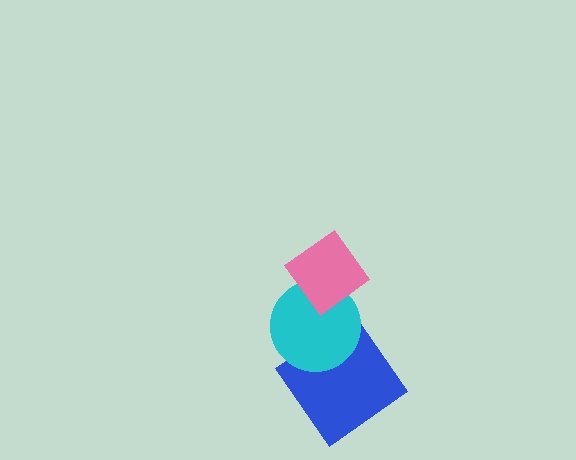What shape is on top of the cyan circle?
The pink diamond is on top of the cyan circle.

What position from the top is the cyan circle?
The cyan circle is 2nd from the top.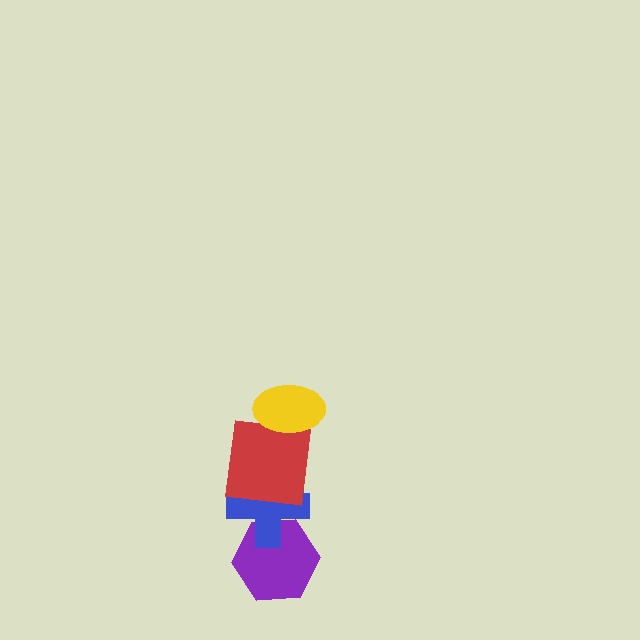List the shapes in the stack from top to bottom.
From top to bottom: the yellow ellipse, the red square, the blue cross, the purple hexagon.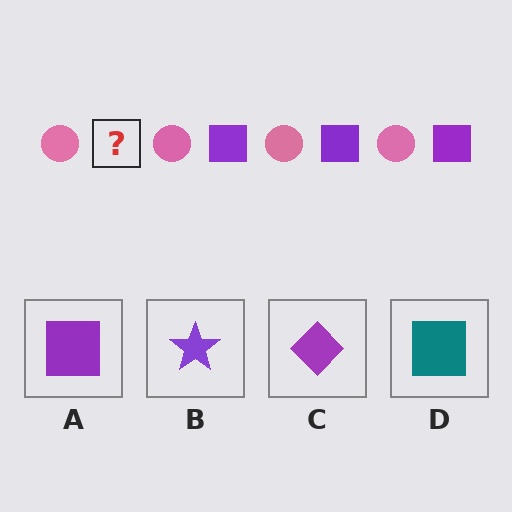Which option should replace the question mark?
Option A.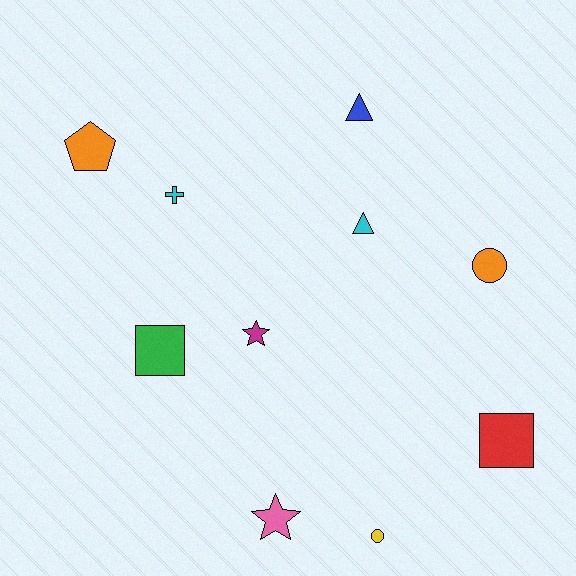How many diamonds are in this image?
There are no diamonds.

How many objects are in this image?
There are 10 objects.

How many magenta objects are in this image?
There is 1 magenta object.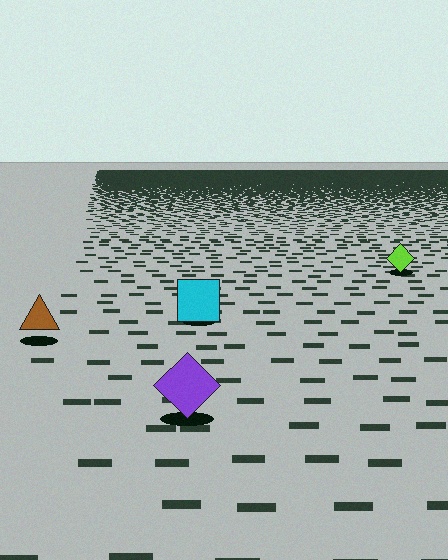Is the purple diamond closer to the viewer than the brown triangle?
Yes. The purple diamond is closer — you can tell from the texture gradient: the ground texture is coarser near it.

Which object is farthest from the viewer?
The lime diamond is farthest from the viewer. It appears smaller and the ground texture around it is denser.